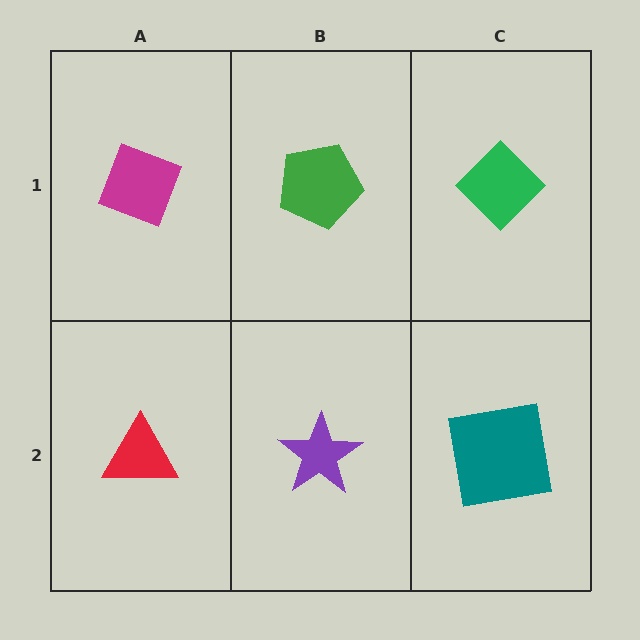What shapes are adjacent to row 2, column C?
A green diamond (row 1, column C), a purple star (row 2, column B).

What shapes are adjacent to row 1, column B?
A purple star (row 2, column B), a magenta diamond (row 1, column A), a green diamond (row 1, column C).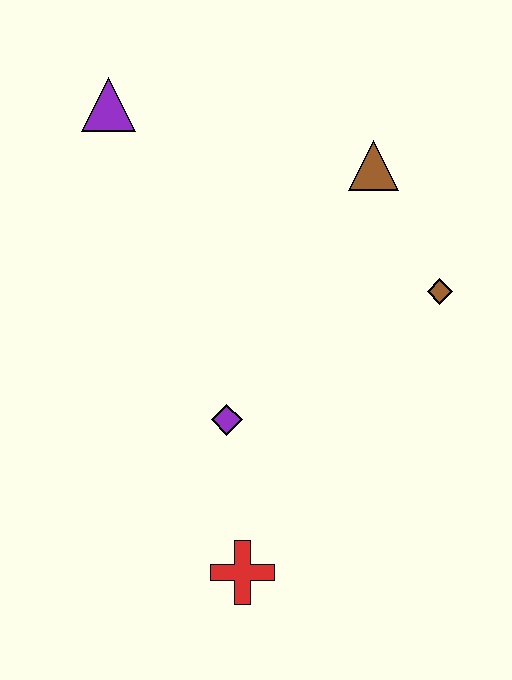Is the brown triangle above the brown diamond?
Yes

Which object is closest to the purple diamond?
The red cross is closest to the purple diamond.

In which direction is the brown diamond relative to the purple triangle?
The brown diamond is to the right of the purple triangle.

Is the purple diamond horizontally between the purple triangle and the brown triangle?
Yes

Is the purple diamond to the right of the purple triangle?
Yes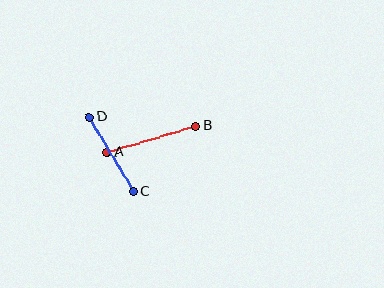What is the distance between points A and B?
The distance is approximately 93 pixels.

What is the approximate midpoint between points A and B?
The midpoint is at approximately (152, 139) pixels.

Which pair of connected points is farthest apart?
Points A and B are farthest apart.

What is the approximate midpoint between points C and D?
The midpoint is at approximately (111, 154) pixels.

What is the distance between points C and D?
The distance is approximately 87 pixels.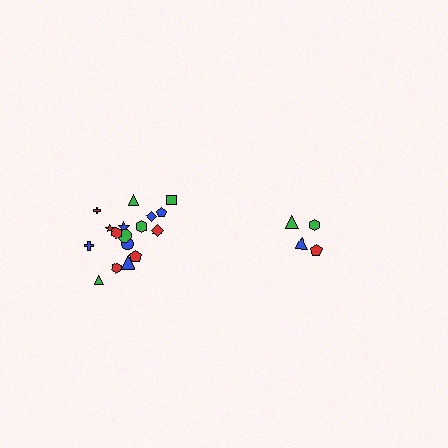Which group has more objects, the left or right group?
The left group.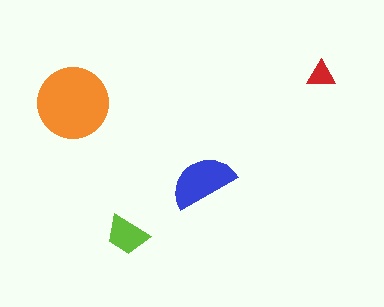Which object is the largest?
The orange circle.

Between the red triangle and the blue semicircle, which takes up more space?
The blue semicircle.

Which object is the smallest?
The red triangle.